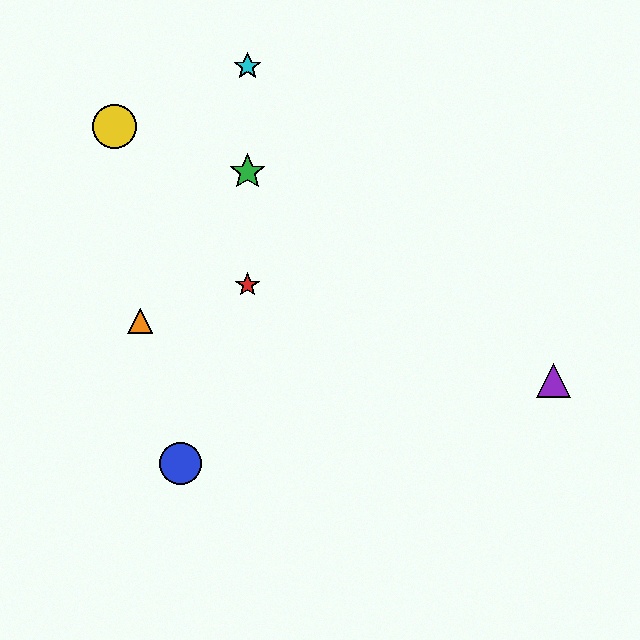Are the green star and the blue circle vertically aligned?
No, the green star is at x≈247 and the blue circle is at x≈180.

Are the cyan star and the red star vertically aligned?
Yes, both are at x≈247.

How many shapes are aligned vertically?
3 shapes (the red star, the green star, the cyan star) are aligned vertically.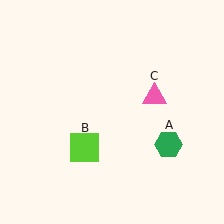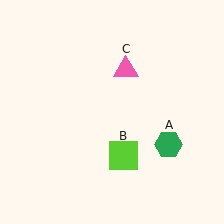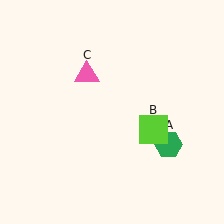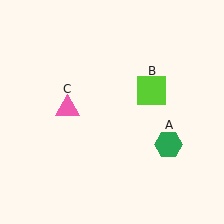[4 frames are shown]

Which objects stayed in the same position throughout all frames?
Green hexagon (object A) remained stationary.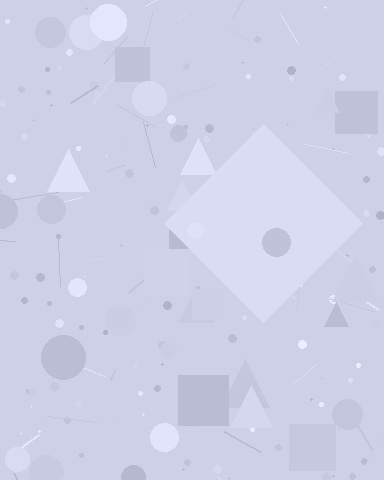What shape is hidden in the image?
A diamond is hidden in the image.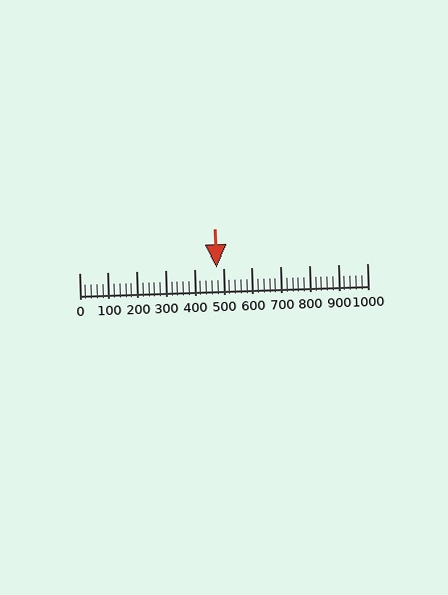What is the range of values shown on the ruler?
The ruler shows values from 0 to 1000.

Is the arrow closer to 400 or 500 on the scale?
The arrow is closer to 500.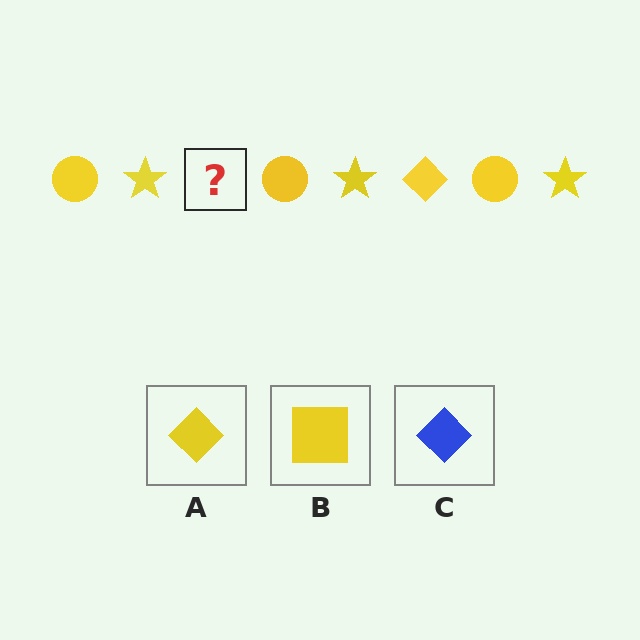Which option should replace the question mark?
Option A.